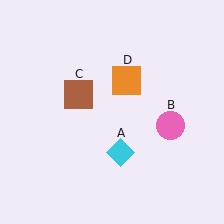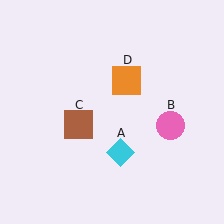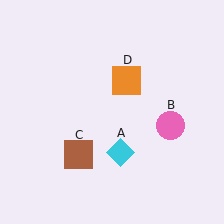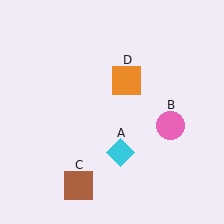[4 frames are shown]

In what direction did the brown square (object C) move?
The brown square (object C) moved down.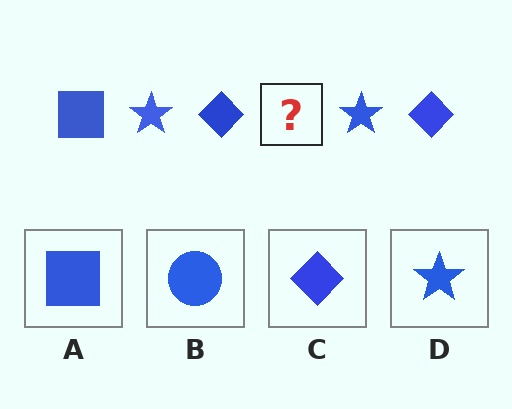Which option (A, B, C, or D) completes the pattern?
A.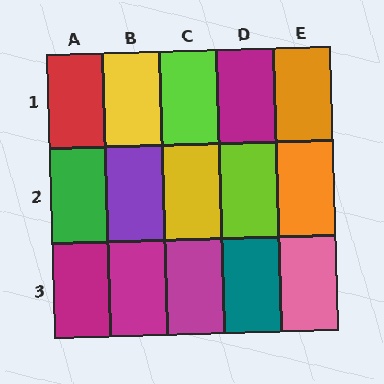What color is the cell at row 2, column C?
Yellow.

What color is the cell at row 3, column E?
Pink.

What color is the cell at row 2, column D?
Lime.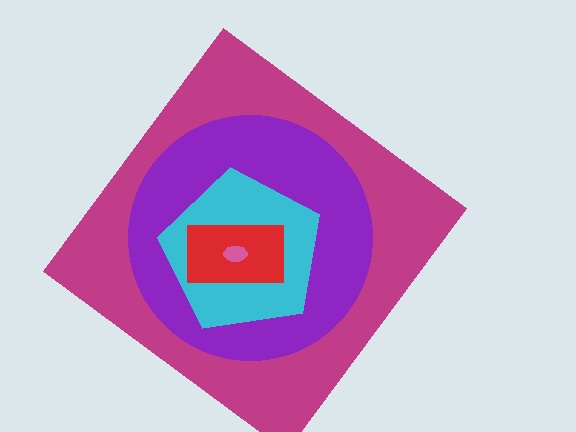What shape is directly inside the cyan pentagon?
The red rectangle.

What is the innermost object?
The pink ellipse.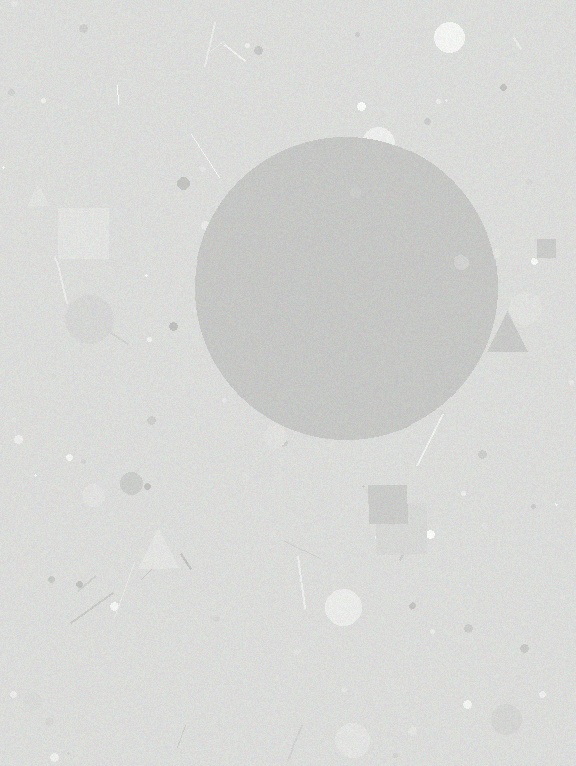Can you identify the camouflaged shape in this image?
The camouflaged shape is a circle.